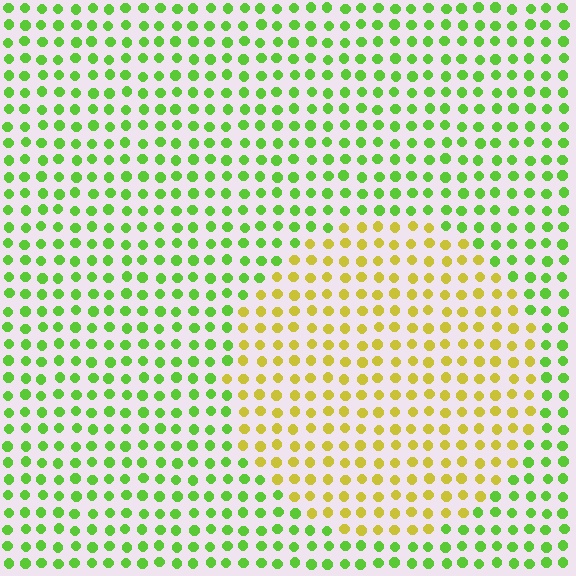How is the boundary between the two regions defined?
The boundary is defined purely by a slight shift in hue (about 49 degrees). Spacing, size, and orientation are identical on both sides.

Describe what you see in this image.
The image is filled with small lime elements in a uniform arrangement. A circle-shaped region is visible where the elements are tinted to a slightly different hue, forming a subtle color boundary.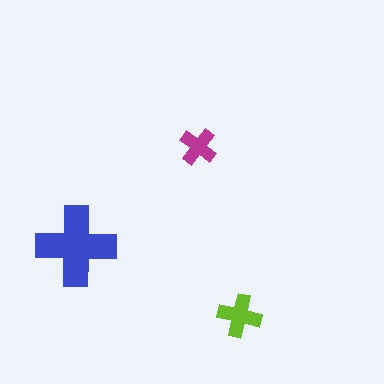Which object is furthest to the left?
The blue cross is leftmost.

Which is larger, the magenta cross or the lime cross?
The lime one.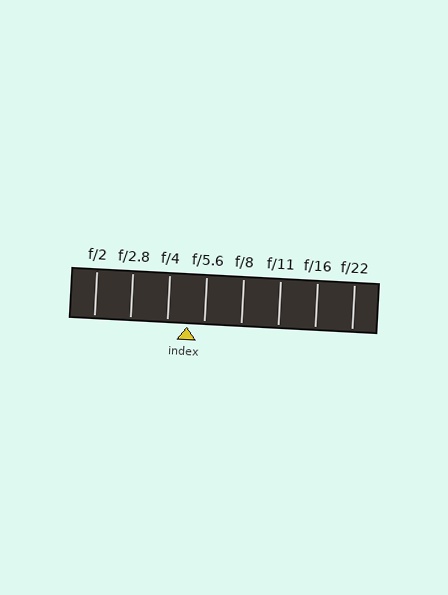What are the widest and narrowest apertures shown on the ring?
The widest aperture shown is f/2 and the narrowest is f/22.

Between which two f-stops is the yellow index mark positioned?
The index mark is between f/4 and f/5.6.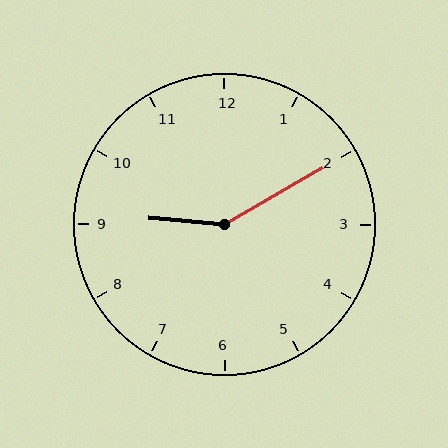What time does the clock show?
9:10.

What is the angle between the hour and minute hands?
Approximately 145 degrees.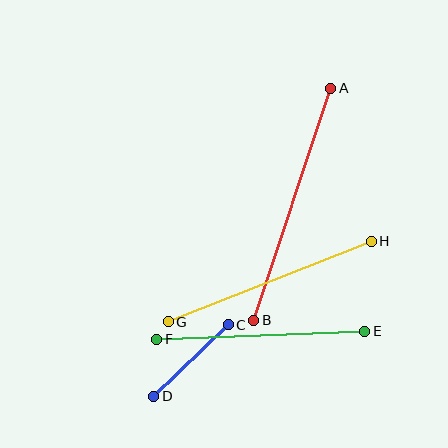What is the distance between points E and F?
The distance is approximately 208 pixels.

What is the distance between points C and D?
The distance is approximately 103 pixels.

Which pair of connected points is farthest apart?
Points A and B are farthest apart.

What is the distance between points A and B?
The distance is approximately 244 pixels.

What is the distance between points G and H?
The distance is approximately 218 pixels.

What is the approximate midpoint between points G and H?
The midpoint is at approximately (270, 281) pixels.